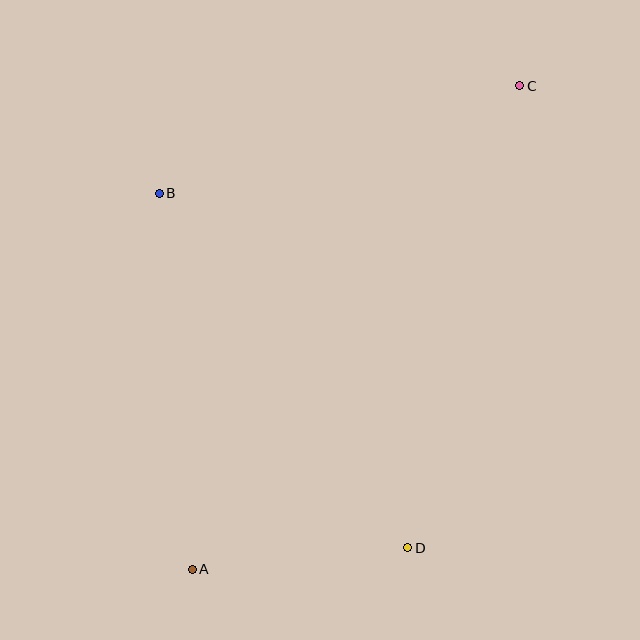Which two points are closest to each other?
Points A and D are closest to each other.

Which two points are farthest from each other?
Points A and C are farthest from each other.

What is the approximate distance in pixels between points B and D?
The distance between B and D is approximately 433 pixels.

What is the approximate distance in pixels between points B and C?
The distance between B and C is approximately 376 pixels.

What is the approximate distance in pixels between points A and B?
The distance between A and B is approximately 377 pixels.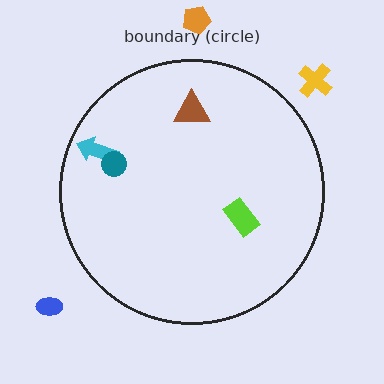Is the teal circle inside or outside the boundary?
Inside.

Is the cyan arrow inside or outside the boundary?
Inside.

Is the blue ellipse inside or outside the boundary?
Outside.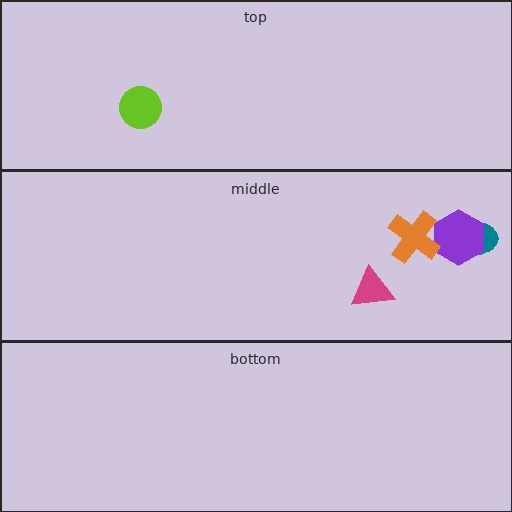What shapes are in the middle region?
The teal ellipse, the purple hexagon, the orange cross, the magenta triangle.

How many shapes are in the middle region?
4.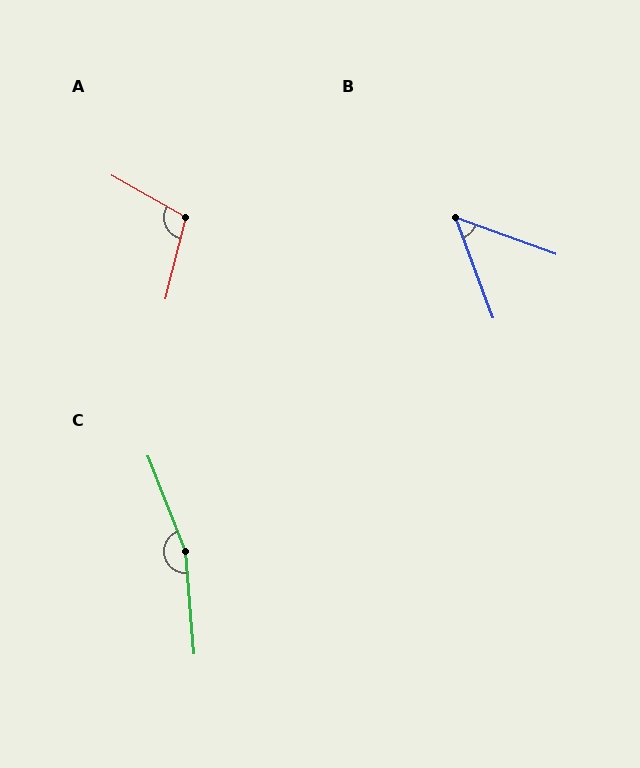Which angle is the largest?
C, at approximately 163 degrees.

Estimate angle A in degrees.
Approximately 105 degrees.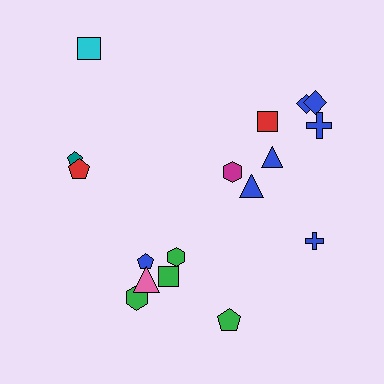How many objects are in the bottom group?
There are 6 objects.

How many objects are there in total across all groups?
There are 17 objects.